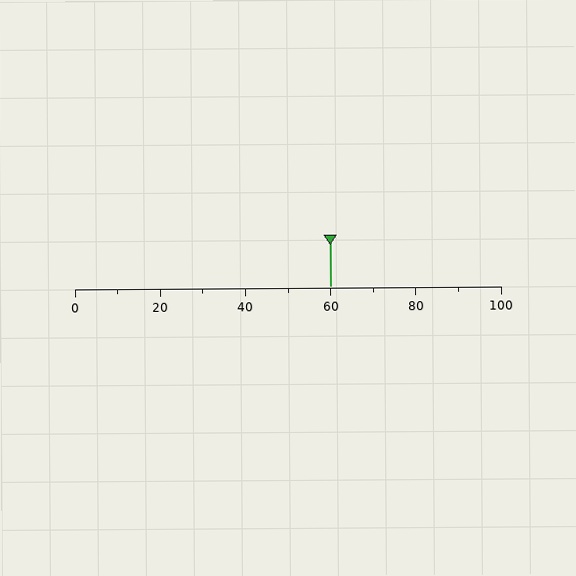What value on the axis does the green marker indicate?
The marker indicates approximately 60.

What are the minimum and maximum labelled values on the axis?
The axis runs from 0 to 100.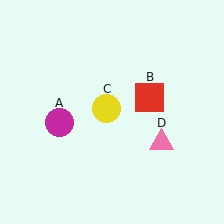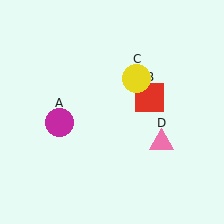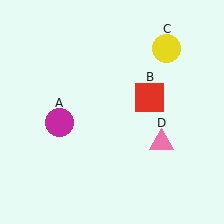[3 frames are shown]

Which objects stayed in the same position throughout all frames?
Magenta circle (object A) and red square (object B) and pink triangle (object D) remained stationary.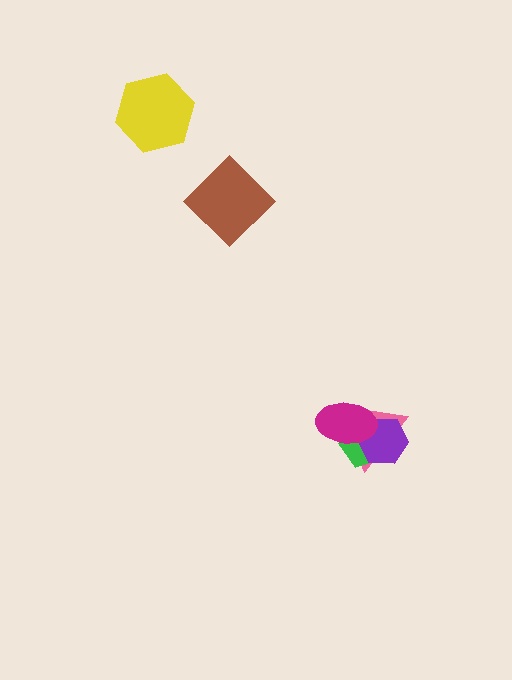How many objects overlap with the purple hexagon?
3 objects overlap with the purple hexagon.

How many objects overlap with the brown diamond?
0 objects overlap with the brown diamond.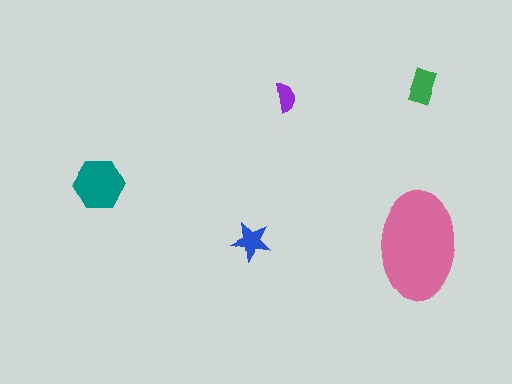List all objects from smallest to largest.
The purple semicircle, the blue star, the green rectangle, the teal hexagon, the pink ellipse.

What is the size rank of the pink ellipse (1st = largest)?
1st.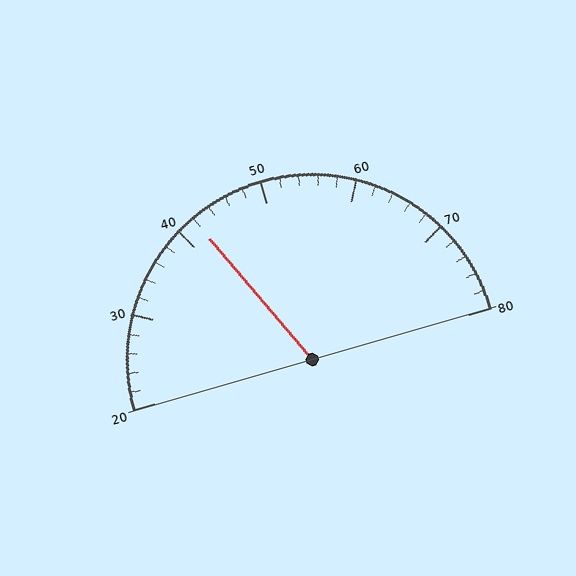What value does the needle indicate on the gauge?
The needle indicates approximately 42.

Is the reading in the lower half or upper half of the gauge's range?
The reading is in the lower half of the range (20 to 80).